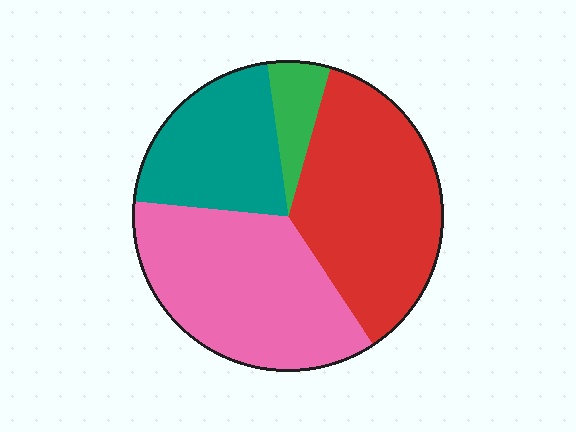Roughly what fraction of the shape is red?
Red covers roughly 35% of the shape.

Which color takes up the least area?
Green, at roughly 5%.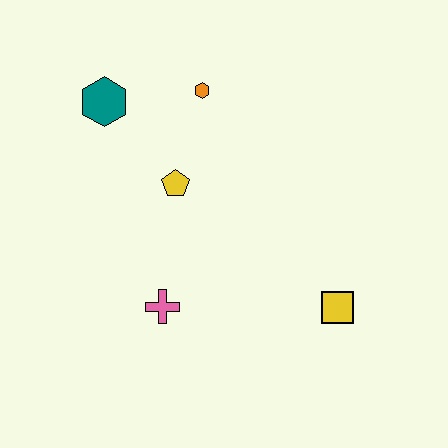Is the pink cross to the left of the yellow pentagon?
Yes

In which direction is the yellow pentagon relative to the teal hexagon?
The yellow pentagon is below the teal hexagon.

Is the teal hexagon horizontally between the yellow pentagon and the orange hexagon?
No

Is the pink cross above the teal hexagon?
No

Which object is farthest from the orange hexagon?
The yellow square is farthest from the orange hexagon.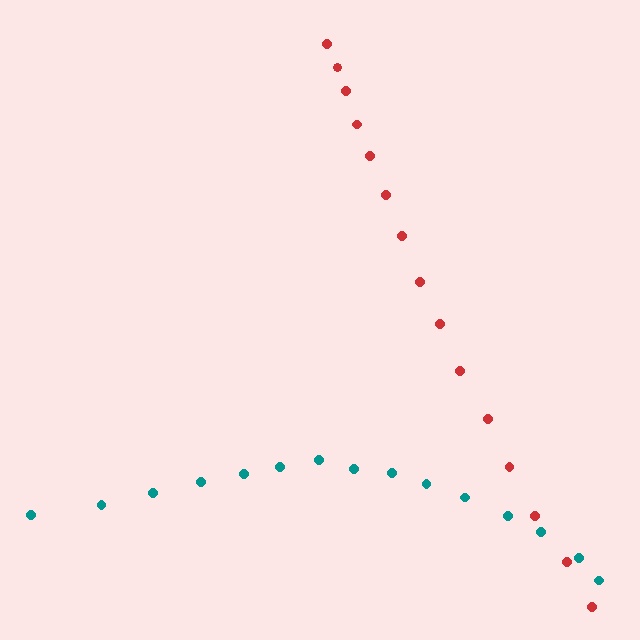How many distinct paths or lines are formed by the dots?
There are 2 distinct paths.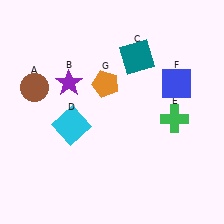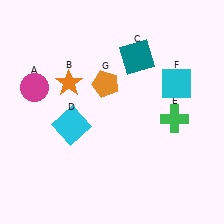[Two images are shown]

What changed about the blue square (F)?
In Image 1, F is blue. In Image 2, it changed to cyan.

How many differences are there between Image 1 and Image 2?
There are 3 differences between the two images.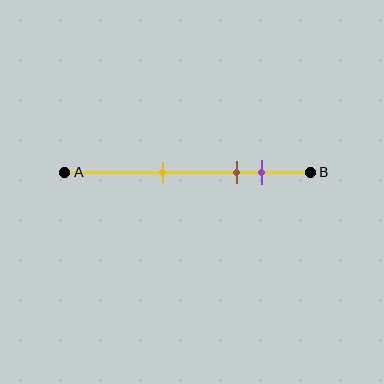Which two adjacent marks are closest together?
The brown and purple marks are the closest adjacent pair.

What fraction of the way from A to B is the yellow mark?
The yellow mark is approximately 40% (0.4) of the way from A to B.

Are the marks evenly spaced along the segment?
No, the marks are not evenly spaced.